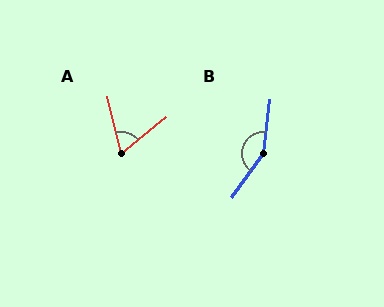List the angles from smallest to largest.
A (64°), B (151°).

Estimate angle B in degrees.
Approximately 151 degrees.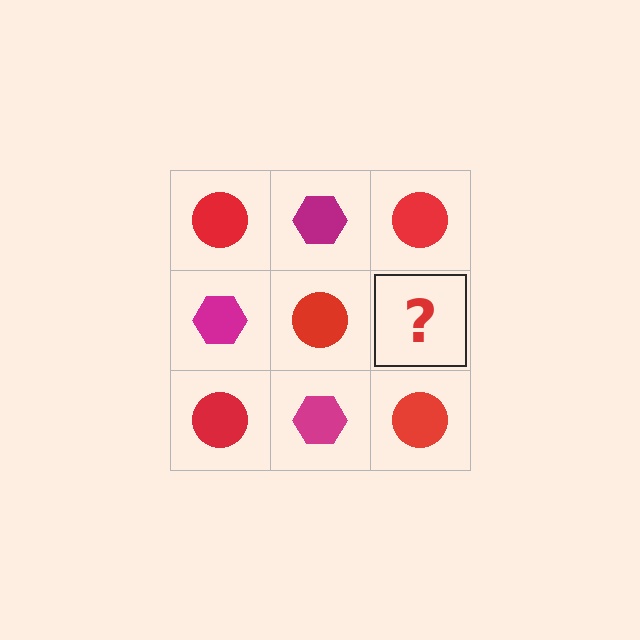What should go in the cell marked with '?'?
The missing cell should contain a magenta hexagon.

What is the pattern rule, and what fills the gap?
The rule is that it alternates red circle and magenta hexagon in a checkerboard pattern. The gap should be filled with a magenta hexagon.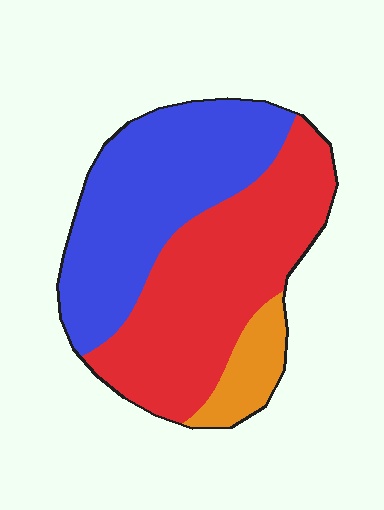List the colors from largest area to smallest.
From largest to smallest: red, blue, orange.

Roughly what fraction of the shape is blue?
Blue covers 43% of the shape.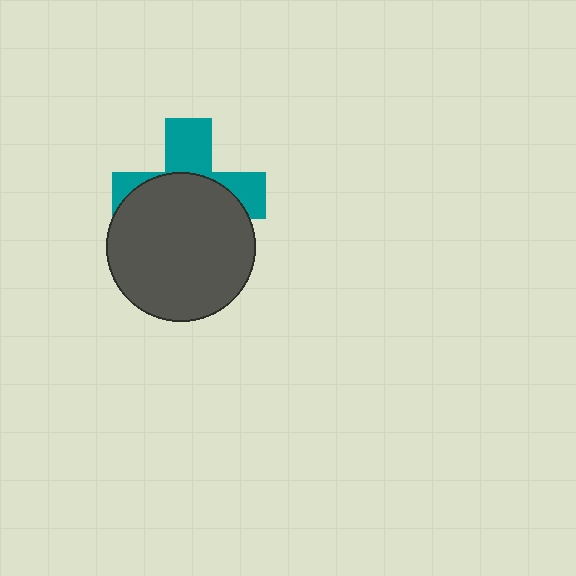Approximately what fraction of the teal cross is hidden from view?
Roughly 59% of the teal cross is hidden behind the dark gray circle.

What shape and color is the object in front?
The object in front is a dark gray circle.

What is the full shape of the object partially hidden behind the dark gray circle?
The partially hidden object is a teal cross.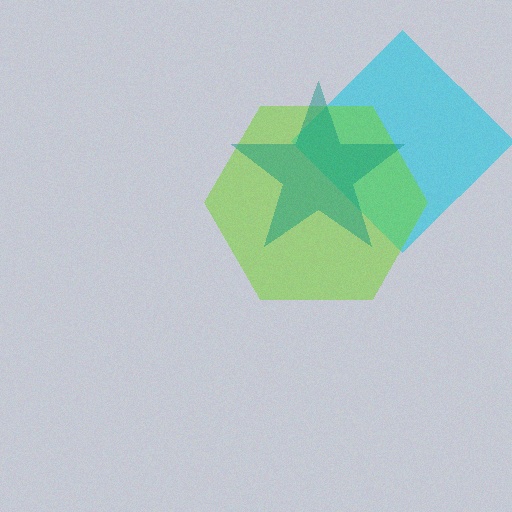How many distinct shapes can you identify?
There are 3 distinct shapes: a cyan diamond, a lime hexagon, a teal star.